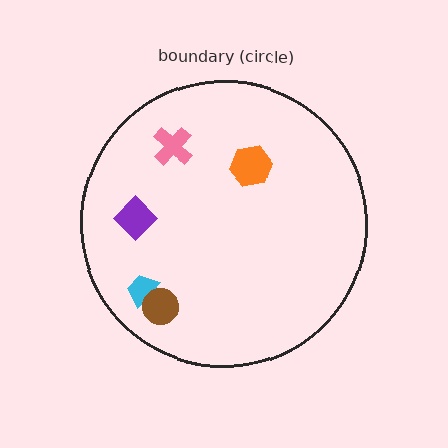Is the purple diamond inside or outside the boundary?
Inside.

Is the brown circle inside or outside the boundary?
Inside.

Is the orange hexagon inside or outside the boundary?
Inside.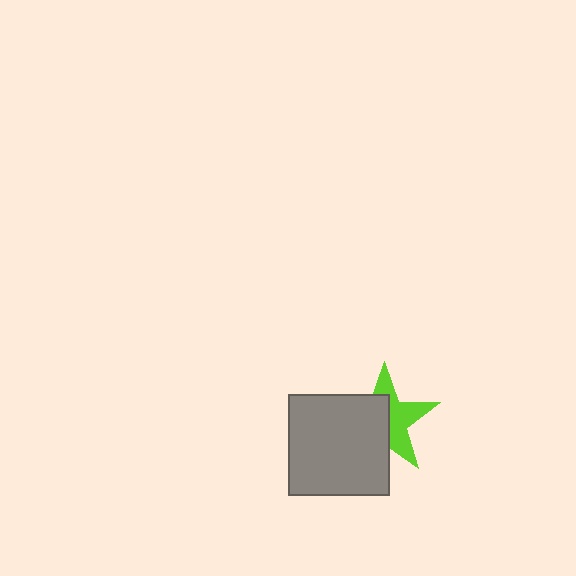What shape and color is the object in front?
The object in front is a gray square.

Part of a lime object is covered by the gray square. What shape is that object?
It is a star.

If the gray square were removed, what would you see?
You would see the complete lime star.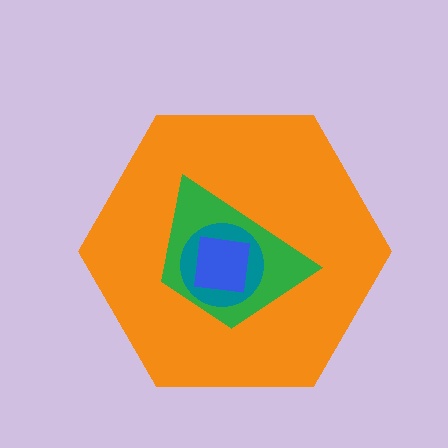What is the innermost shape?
The blue square.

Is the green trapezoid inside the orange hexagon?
Yes.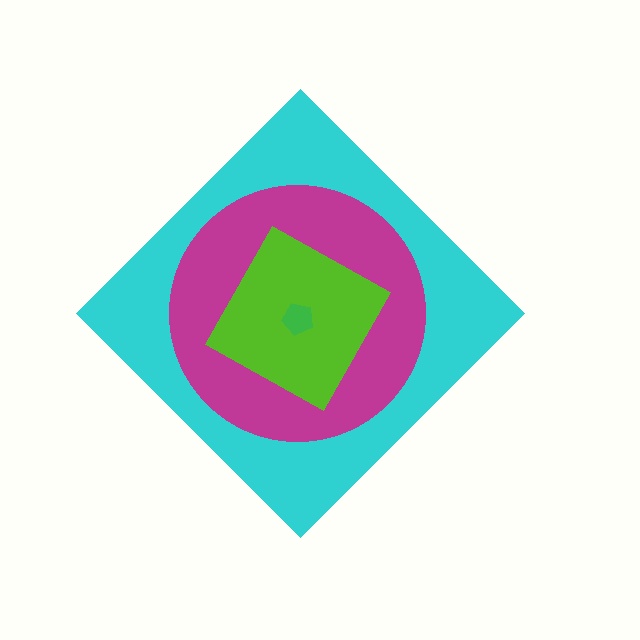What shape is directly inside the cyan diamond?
The magenta circle.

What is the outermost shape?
The cyan diamond.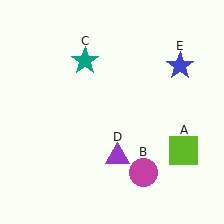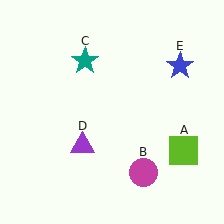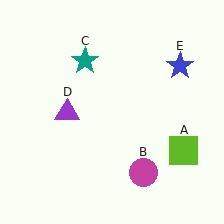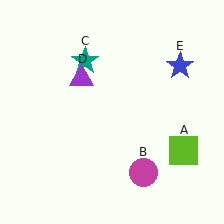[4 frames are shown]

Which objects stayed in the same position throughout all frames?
Lime square (object A) and magenta circle (object B) and teal star (object C) and blue star (object E) remained stationary.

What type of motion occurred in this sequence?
The purple triangle (object D) rotated clockwise around the center of the scene.